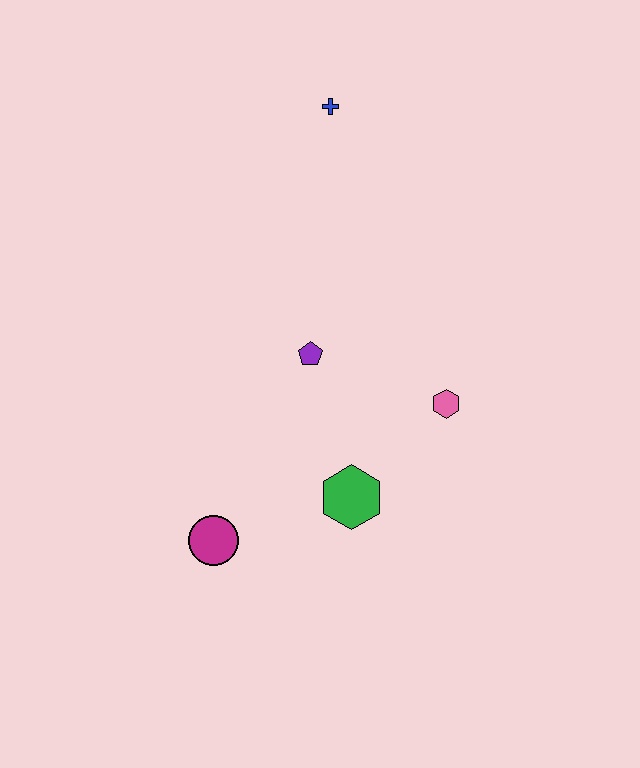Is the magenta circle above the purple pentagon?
No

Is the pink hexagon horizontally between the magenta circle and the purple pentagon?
No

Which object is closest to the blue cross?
The purple pentagon is closest to the blue cross.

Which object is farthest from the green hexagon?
The blue cross is farthest from the green hexagon.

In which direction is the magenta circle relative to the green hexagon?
The magenta circle is to the left of the green hexagon.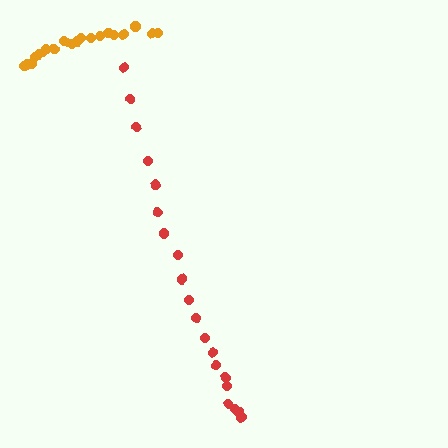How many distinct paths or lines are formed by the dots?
There are 2 distinct paths.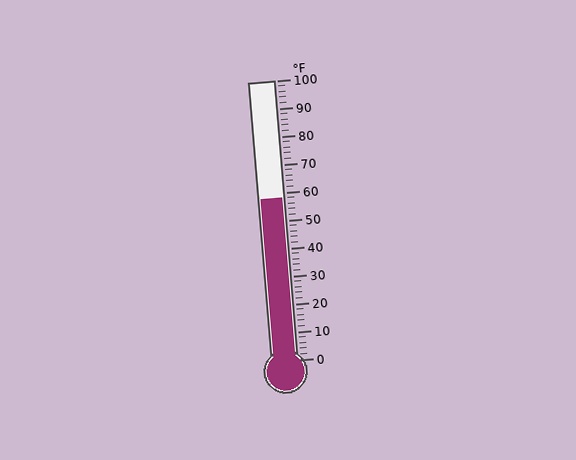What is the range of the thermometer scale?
The thermometer scale ranges from 0°F to 100°F.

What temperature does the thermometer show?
The thermometer shows approximately 58°F.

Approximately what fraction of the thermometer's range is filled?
The thermometer is filled to approximately 60% of its range.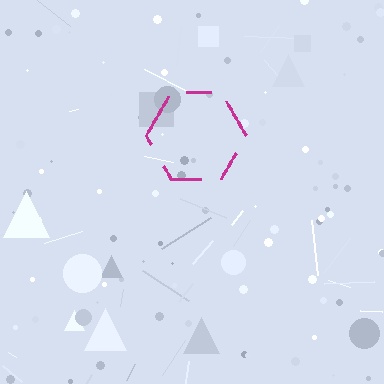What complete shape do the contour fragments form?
The contour fragments form a hexagon.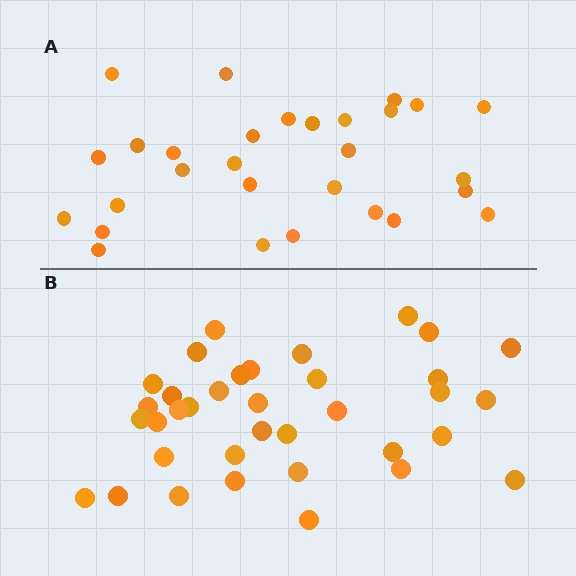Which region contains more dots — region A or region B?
Region B (the bottom region) has more dots.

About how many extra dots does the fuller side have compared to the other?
Region B has roughly 8 or so more dots than region A.